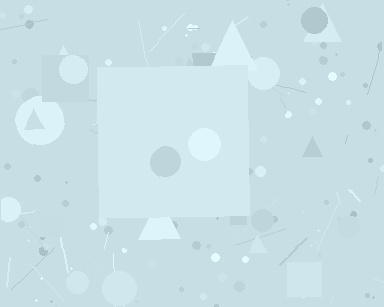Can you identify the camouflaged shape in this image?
The camouflaged shape is a square.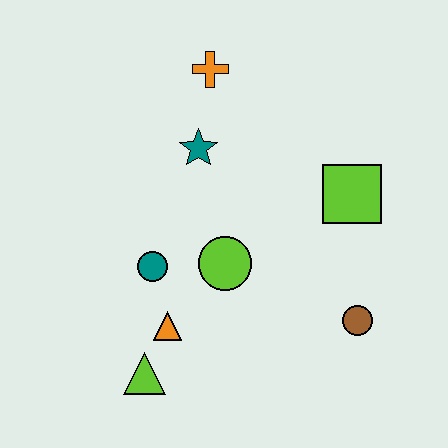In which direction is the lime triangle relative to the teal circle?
The lime triangle is below the teal circle.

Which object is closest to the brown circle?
The lime square is closest to the brown circle.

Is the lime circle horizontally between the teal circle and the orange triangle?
No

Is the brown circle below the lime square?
Yes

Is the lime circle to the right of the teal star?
Yes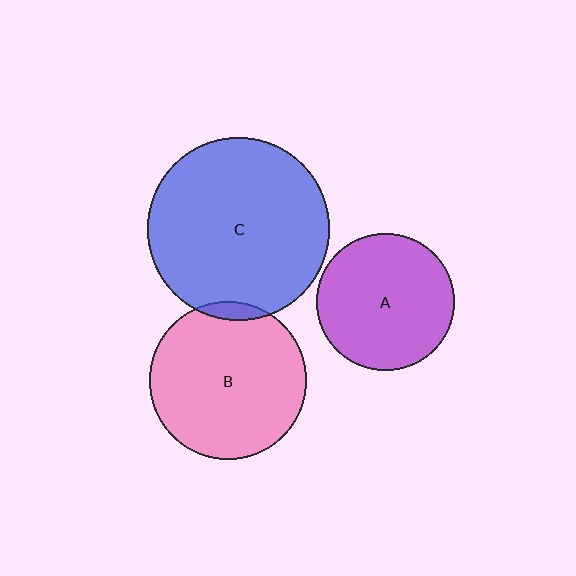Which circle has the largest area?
Circle C (blue).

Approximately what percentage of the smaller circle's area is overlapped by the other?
Approximately 5%.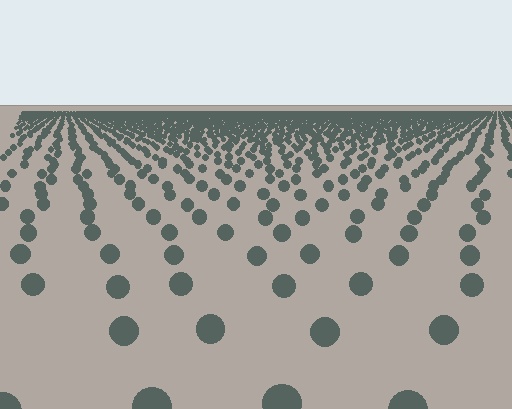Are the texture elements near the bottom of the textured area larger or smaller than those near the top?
Larger. Near the bottom, elements are closer to the viewer and appear at a bigger on-screen size.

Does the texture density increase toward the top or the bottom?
Density increases toward the top.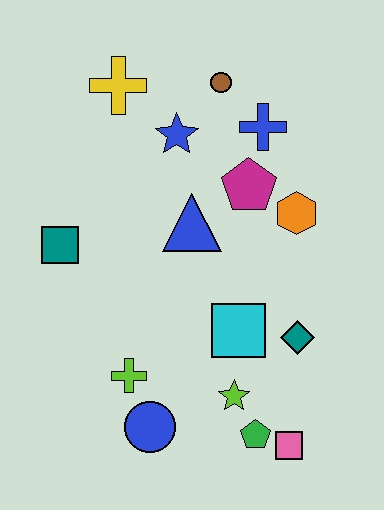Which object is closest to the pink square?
The green pentagon is closest to the pink square.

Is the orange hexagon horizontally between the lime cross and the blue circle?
No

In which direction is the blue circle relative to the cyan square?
The blue circle is below the cyan square.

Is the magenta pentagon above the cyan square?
Yes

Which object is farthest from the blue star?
The pink square is farthest from the blue star.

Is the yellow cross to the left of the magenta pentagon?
Yes